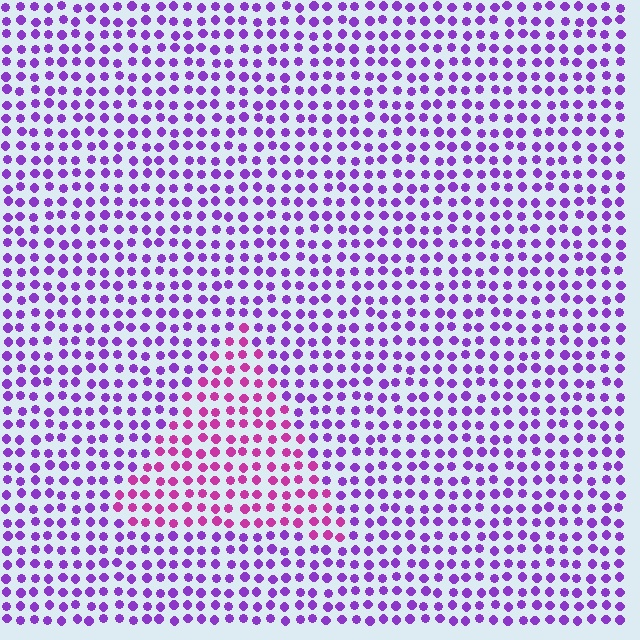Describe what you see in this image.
The image is filled with small purple elements in a uniform arrangement. A triangle-shaped region is visible where the elements are tinted to a slightly different hue, forming a subtle color boundary.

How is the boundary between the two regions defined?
The boundary is defined purely by a slight shift in hue (about 40 degrees). Spacing, size, and orientation are identical on both sides.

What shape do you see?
I see a triangle.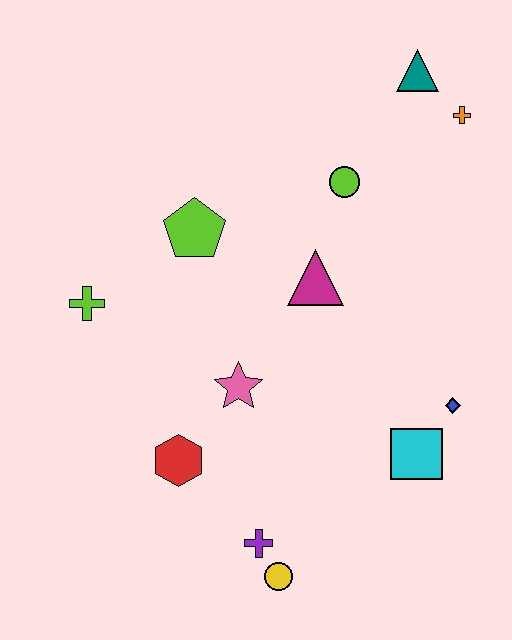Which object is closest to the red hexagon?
The pink star is closest to the red hexagon.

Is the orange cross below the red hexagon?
No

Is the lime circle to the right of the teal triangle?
No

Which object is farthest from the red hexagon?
The teal triangle is farthest from the red hexagon.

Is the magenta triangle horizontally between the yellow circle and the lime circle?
Yes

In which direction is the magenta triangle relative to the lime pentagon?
The magenta triangle is to the right of the lime pentagon.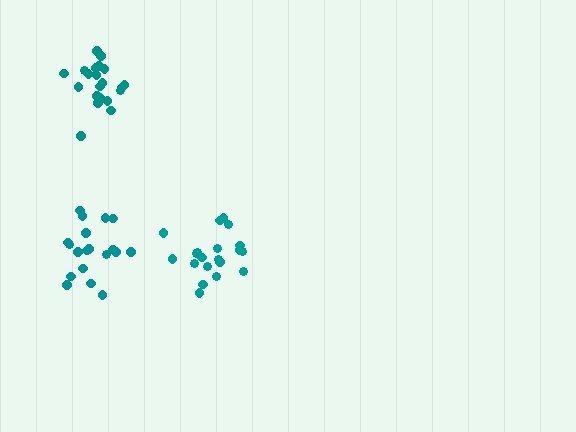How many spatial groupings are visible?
There are 3 spatial groupings.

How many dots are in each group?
Group 1: 20 dots, Group 2: 21 dots, Group 3: 19 dots (60 total).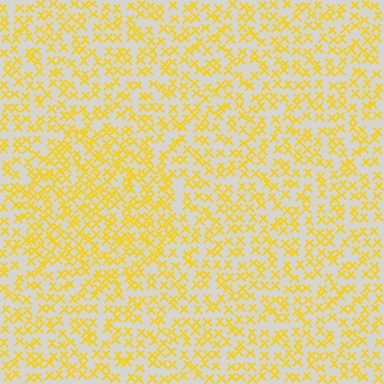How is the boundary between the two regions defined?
The boundary is defined by a change in element density (approximately 1.5x ratio). All elements are the same color, size, and shape.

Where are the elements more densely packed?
The elements are more densely packed inside the circle boundary.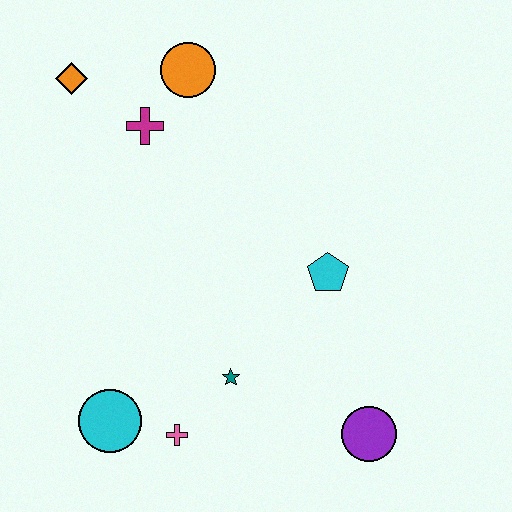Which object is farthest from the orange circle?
The purple circle is farthest from the orange circle.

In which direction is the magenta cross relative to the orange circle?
The magenta cross is below the orange circle.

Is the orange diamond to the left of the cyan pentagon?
Yes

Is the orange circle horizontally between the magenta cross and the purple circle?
Yes